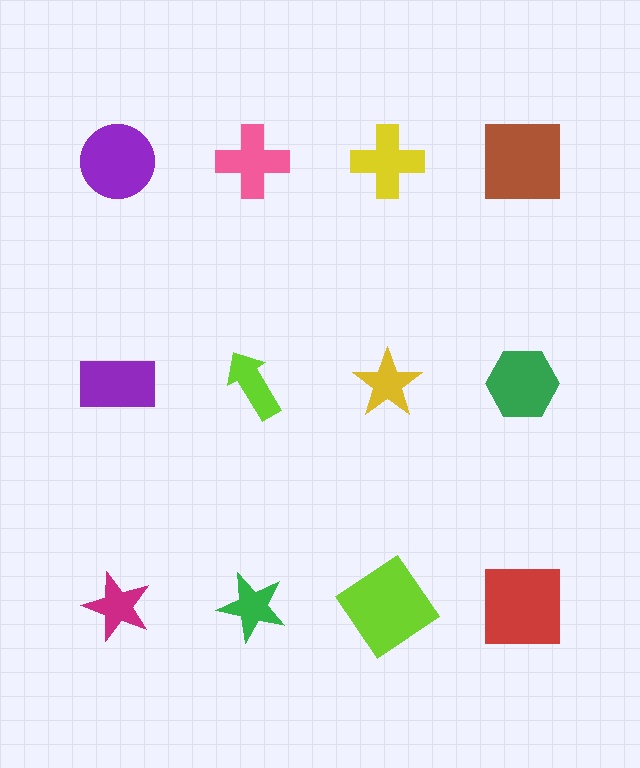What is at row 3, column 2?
A green star.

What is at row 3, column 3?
A lime diamond.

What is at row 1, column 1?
A purple circle.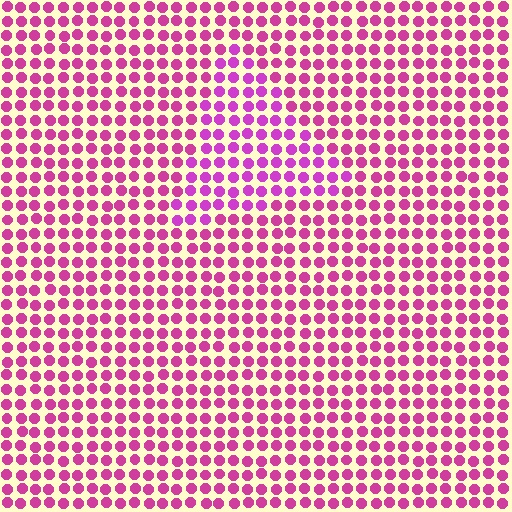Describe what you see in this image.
The image is filled with small magenta elements in a uniform arrangement. A triangle-shaped region is visible where the elements are tinted to a slightly different hue, forming a subtle color boundary.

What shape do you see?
I see a triangle.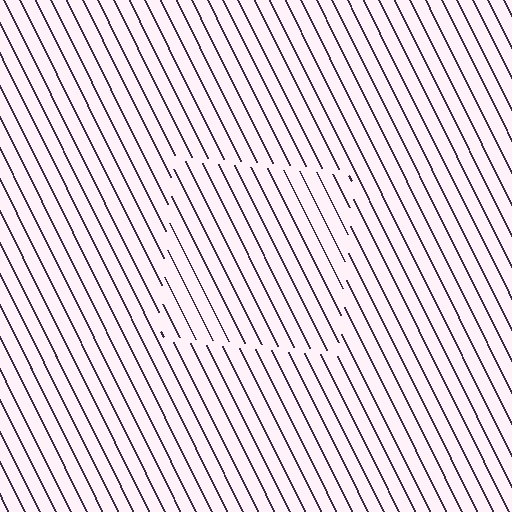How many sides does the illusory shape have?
4 sides — the line-ends trace a square.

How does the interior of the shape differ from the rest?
The interior of the shape contains the same grating, shifted by half a period — the contour is defined by the phase discontinuity where line-ends from the inner and outer gratings abut.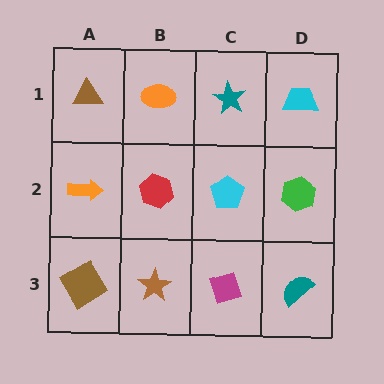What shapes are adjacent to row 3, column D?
A green hexagon (row 2, column D), a magenta diamond (row 3, column C).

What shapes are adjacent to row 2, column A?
A brown triangle (row 1, column A), a brown diamond (row 3, column A), a red hexagon (row 2, column B).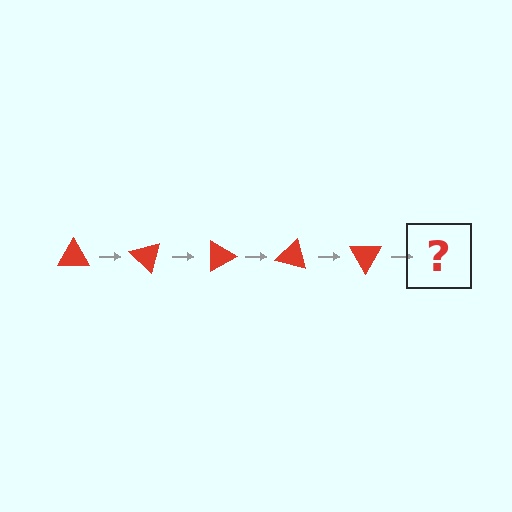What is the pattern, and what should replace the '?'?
The pattern is that the triangle rotates 45 degrees each step. The '?' should be a red triangle rotated 225 degrees.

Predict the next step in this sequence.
The next step is a red triangle rotated 225 degrees.